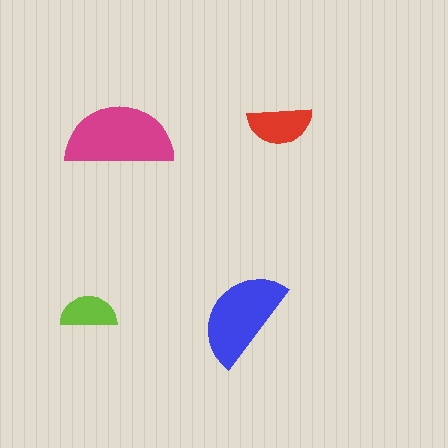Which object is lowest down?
The blue semicircle is bottommost.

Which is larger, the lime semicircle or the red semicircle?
The red one.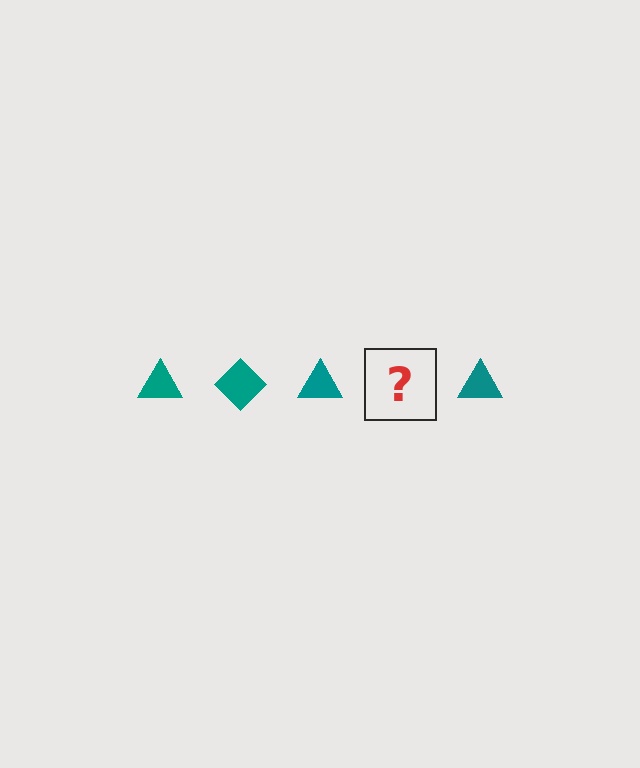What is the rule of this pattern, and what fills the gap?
The rule is that the pattern cycles through triangle, diamond shapes in teal. The gap should be filled with a teal diamond.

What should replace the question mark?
The question mark should be replaced with a teal diamond.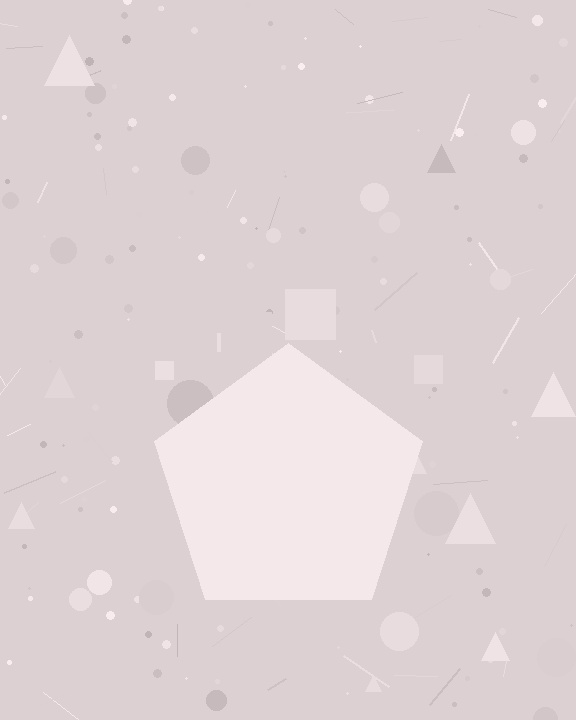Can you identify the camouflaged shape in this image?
The camouflaged shape is a pentagon.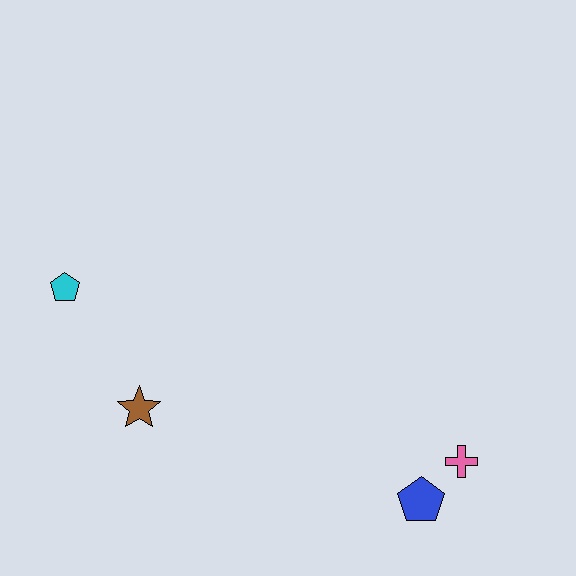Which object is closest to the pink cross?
The blue pentagon is closest to the pink cross.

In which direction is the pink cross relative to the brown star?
The pink cross is to the right of the brown star.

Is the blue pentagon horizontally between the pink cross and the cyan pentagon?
Yes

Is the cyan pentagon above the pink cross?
Yes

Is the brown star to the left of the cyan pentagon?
No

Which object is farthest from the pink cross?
The cyan pentagon is farthest from the pink cross.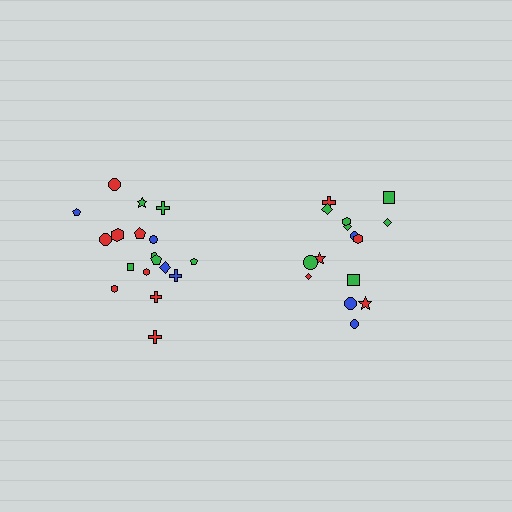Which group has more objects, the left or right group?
The left group.